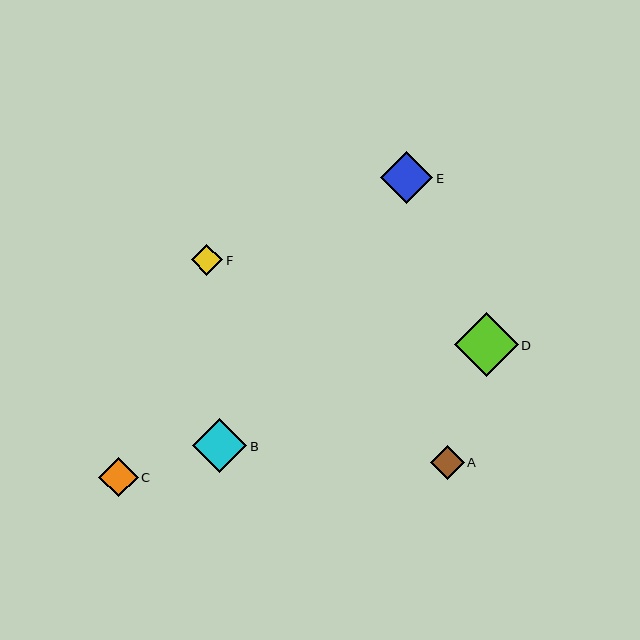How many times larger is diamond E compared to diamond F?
Diamond E is approximately 1.7 times the size of diamond F.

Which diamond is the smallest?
Diamond F is the smallest with a size of approximately 31 pixels.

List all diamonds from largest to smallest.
From largest to smallest: D, B, E, C, A, F.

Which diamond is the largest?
Diamond D is the largest with a size of approximately 64 pixels.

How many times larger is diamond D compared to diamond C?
Diamond D is approximately 1.6 times the size of diamond C.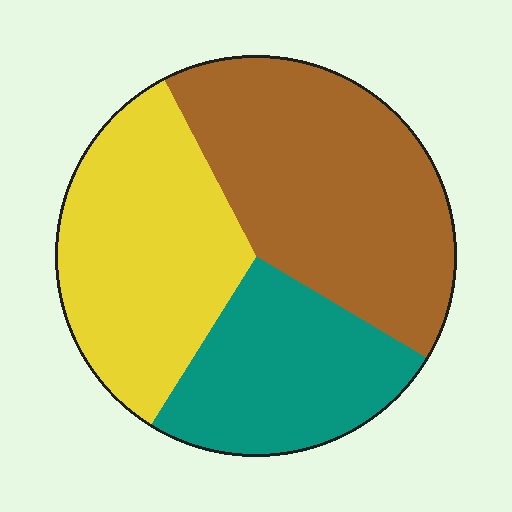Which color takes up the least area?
Teal, at roughly 25%.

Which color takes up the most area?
Brown, at roughly 40%.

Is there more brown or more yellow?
Brown.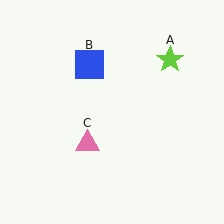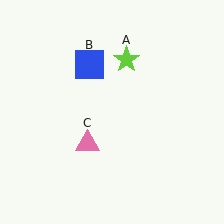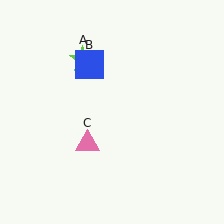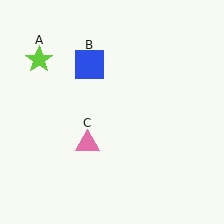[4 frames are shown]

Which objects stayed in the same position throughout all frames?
Blue square (object B) and pink triangle (object C) remained stationary.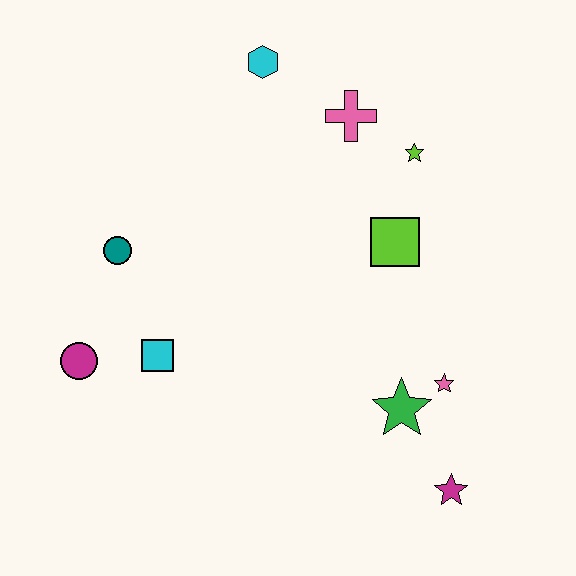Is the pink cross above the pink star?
Yes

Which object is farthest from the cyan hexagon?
The magenta star is farthest from the cyan hexagon.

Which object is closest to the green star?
The pink star is closest to the green star.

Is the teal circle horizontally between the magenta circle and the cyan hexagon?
Yes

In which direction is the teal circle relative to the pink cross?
The teal circle is to the left of the pink cross.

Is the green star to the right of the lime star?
No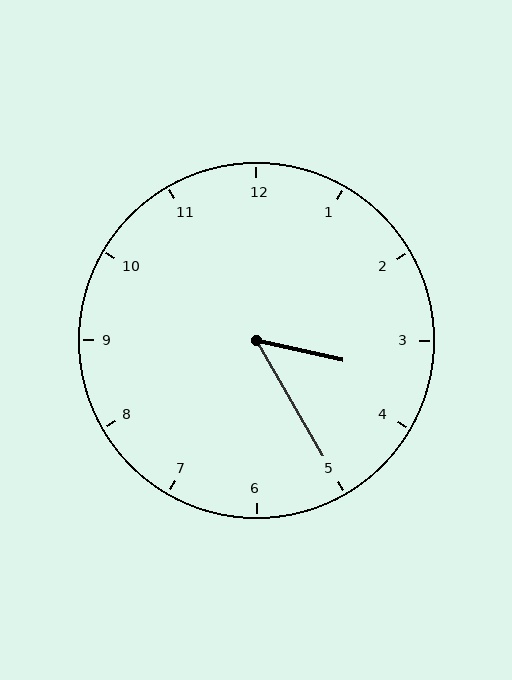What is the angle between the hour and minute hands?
Approximately 48 degrees.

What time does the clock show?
3:25.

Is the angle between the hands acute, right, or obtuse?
It is acute.